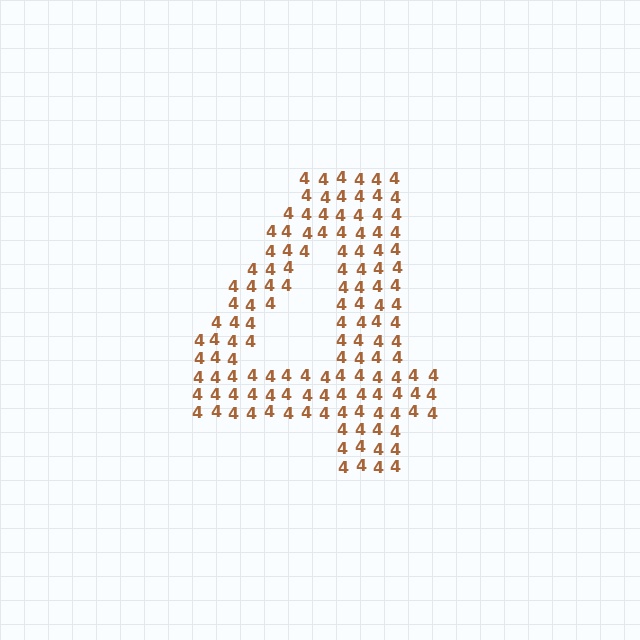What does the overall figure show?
The overall figure shows the digit 4.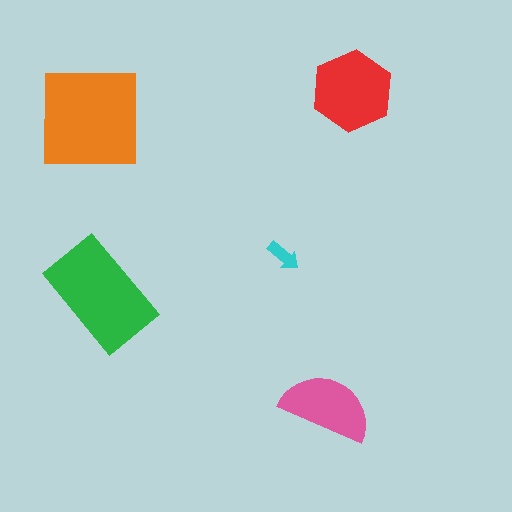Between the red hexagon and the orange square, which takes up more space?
The orange square.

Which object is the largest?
The orange square.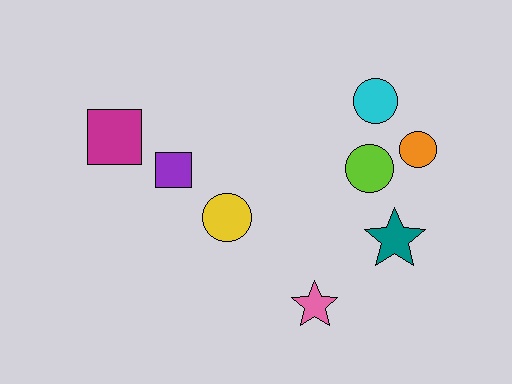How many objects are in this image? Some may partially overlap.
There are 8 objects.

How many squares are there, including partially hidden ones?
There are 2 squares.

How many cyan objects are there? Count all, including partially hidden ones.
There is 1 cyan object.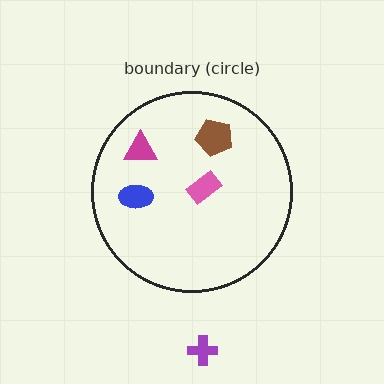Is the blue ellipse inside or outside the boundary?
Inside.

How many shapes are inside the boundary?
4 inside, 1 outside.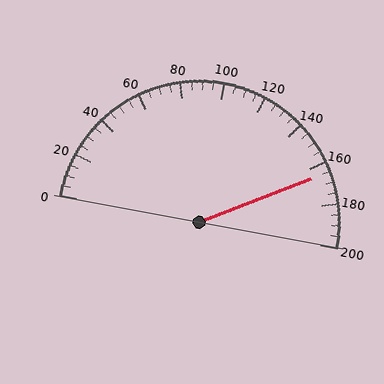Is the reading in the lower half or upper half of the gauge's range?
The reading is in the upper half of the range (0 to 200).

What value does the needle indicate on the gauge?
The needle indicates approximately 165.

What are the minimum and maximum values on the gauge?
The gauge ranges from 0 to 200.